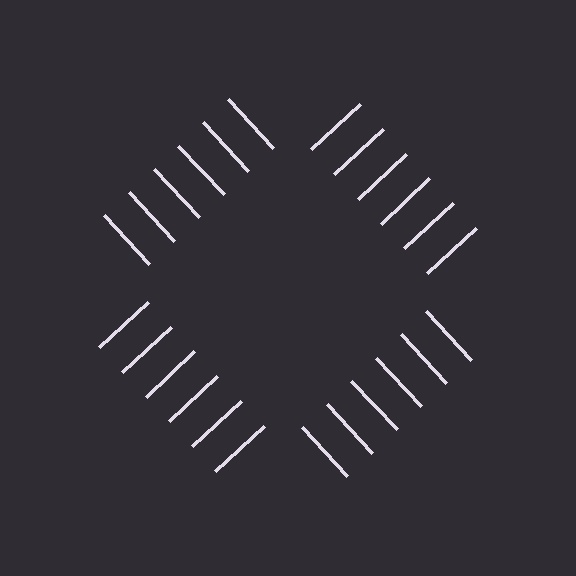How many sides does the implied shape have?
4 sides — the line-ends trace a square.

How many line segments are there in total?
24 — 6 along each of the 4 edges.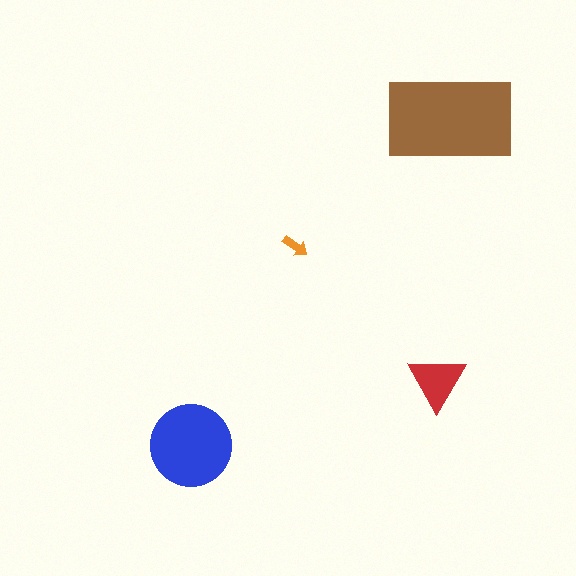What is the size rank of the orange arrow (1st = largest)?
4th.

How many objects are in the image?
There are 4 objects in the image.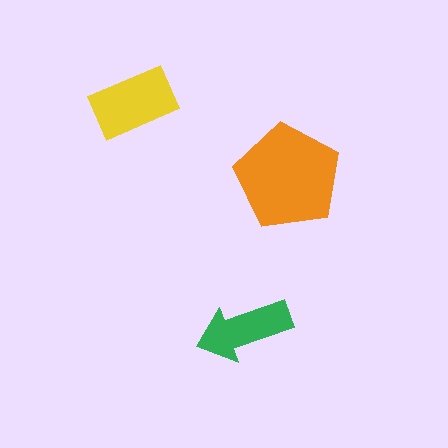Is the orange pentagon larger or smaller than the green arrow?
Larger.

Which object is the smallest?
The green arrow.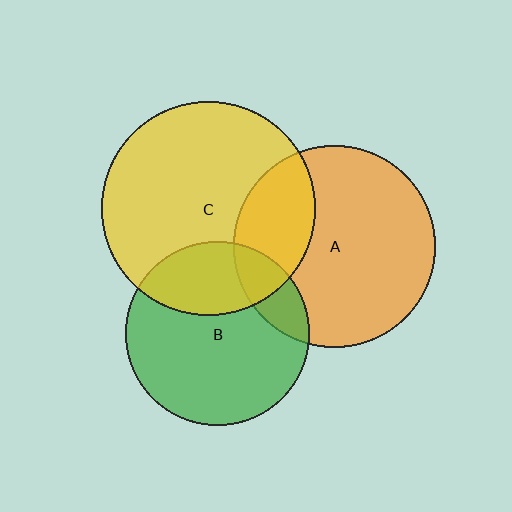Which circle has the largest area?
Circle C (yellow).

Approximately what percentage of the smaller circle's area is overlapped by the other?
Approximately 25%.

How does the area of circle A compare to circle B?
Approximately 1.2 times.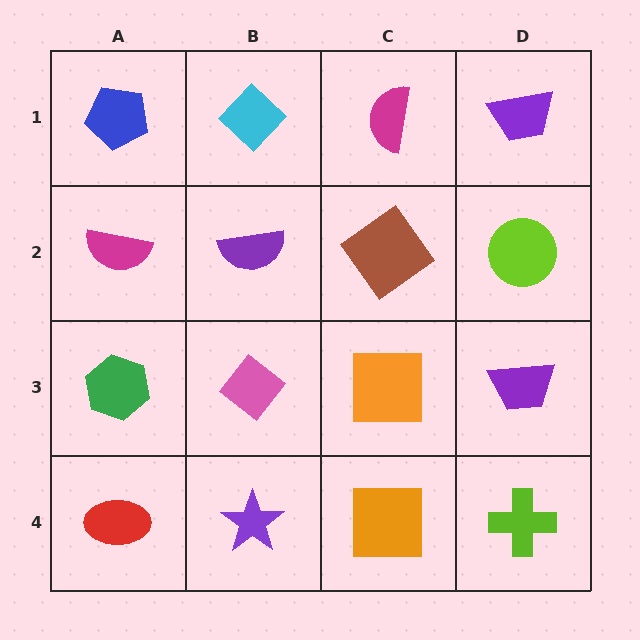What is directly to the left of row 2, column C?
A purple semicircle.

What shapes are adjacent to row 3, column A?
A magenta semicircle (row 2, column A), a red ellipse (row 4, column A), a pink diamond (row 3, column B).